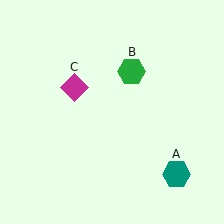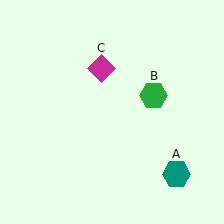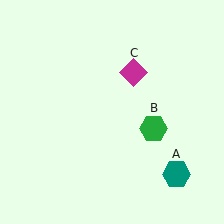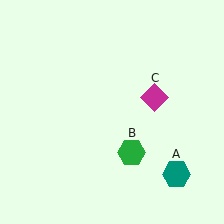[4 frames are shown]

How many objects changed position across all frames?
2 objects changed position: green hexagon (object B), magenta diamond (object C).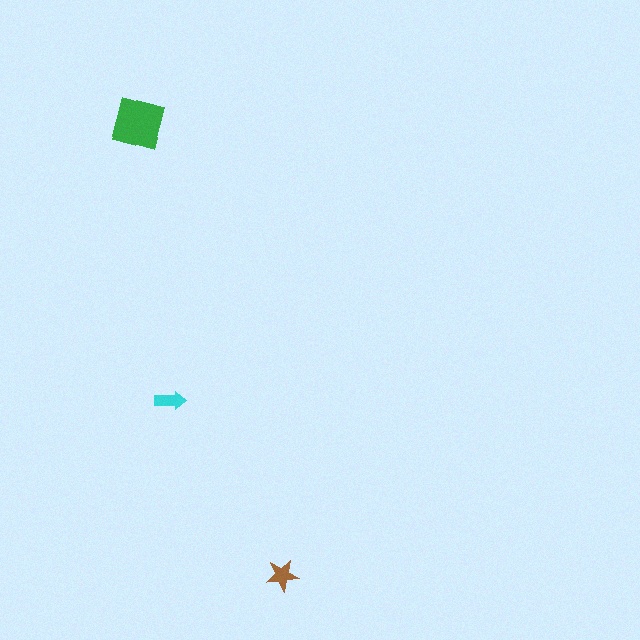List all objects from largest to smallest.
The green diamond, the brown star, the cyan arrow.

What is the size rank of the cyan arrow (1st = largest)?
3rd.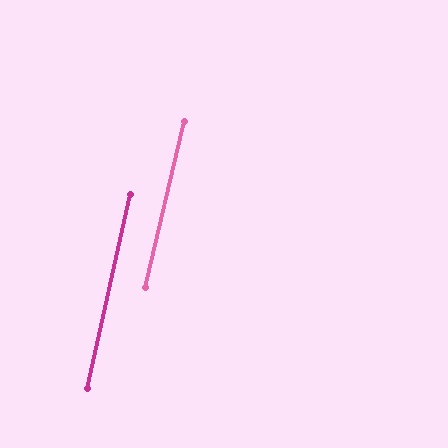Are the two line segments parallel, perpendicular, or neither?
Parallel — their directions differ by only 0.8°.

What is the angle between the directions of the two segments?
Approximately 1 degree.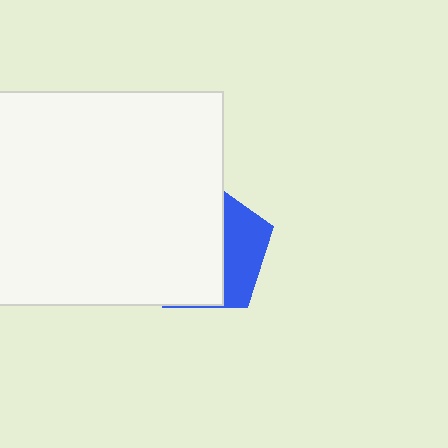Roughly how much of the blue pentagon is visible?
A small part of it is visible (roughly 33%).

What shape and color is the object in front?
The object in front is a white rectangle.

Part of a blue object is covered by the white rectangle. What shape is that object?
It is a pentagon.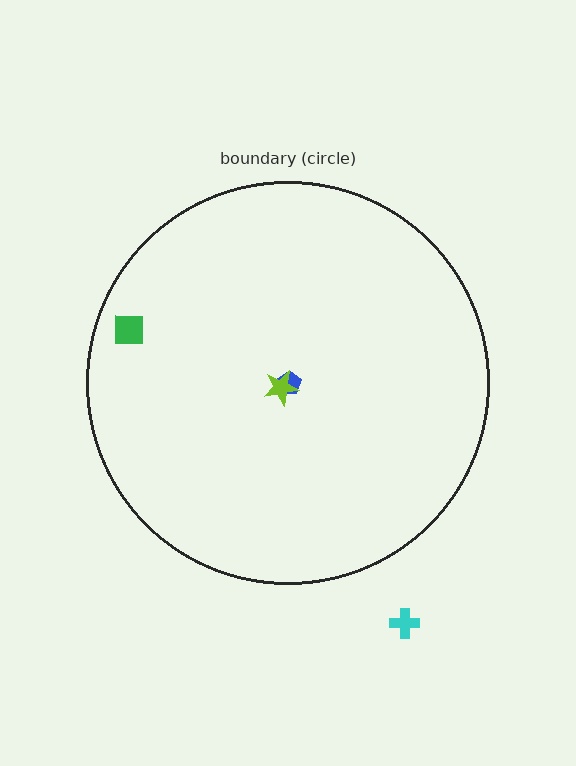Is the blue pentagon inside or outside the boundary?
Inside.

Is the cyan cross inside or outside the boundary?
Outside.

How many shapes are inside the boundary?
3 inside, 1 outside.